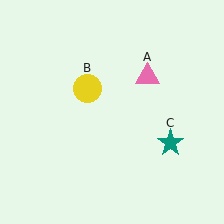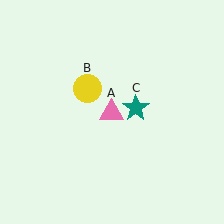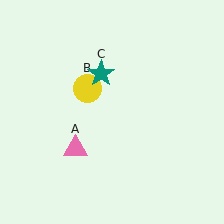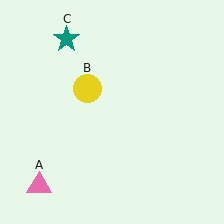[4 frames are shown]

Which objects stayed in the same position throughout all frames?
Yellow circle (object B) remained stationary.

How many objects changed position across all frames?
2 objects changed position: pink triangle (object A), teal star (object C).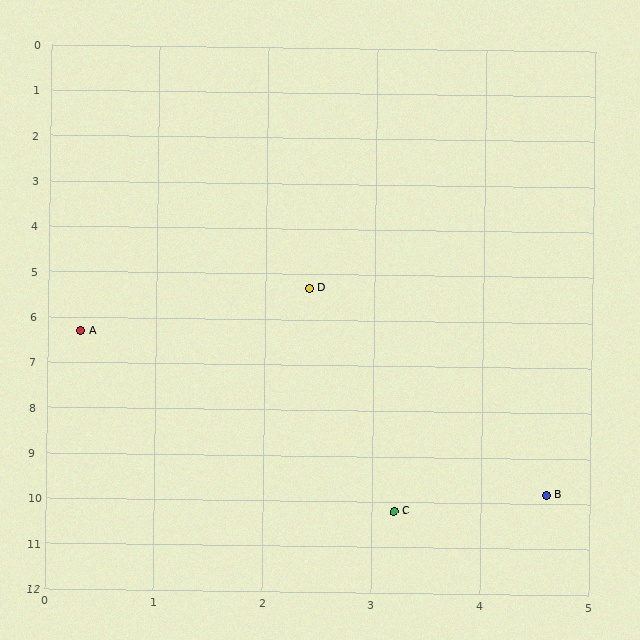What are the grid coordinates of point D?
Point D is at approximately (2.4, 5.3).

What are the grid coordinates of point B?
Point B is at approximately (4.6, 9.8).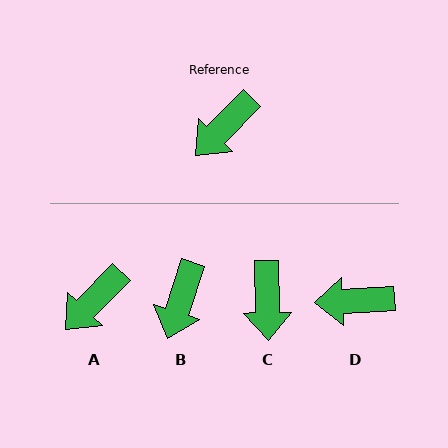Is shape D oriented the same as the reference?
No, it is off by about 43 degrees.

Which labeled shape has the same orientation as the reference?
A.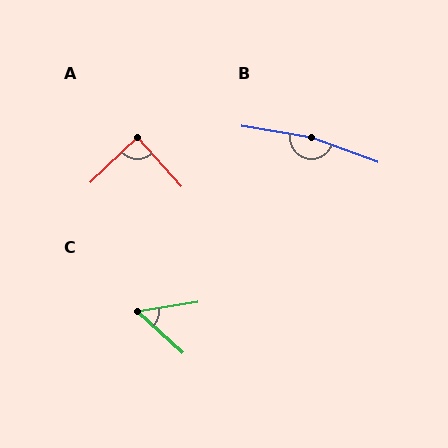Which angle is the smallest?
C, at approximately 51 degrees.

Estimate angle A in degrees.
Approximately 88 degrees.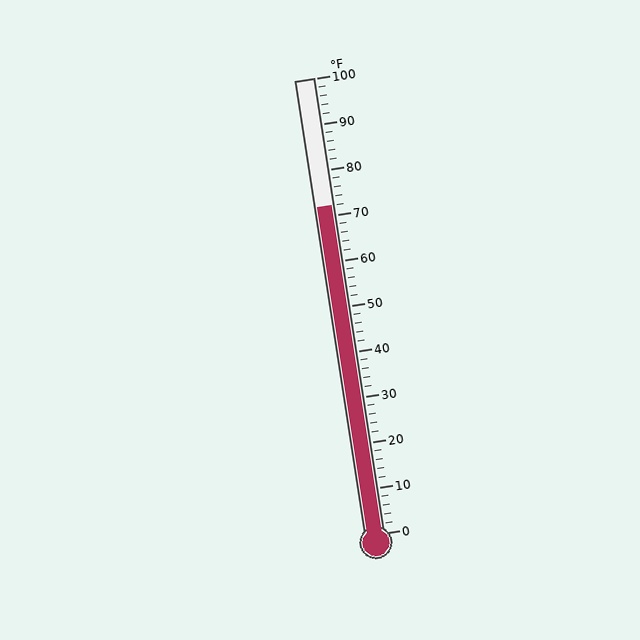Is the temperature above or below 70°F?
The temperature is above 70°F.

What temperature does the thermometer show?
The thermometer shows approximately 72°F.